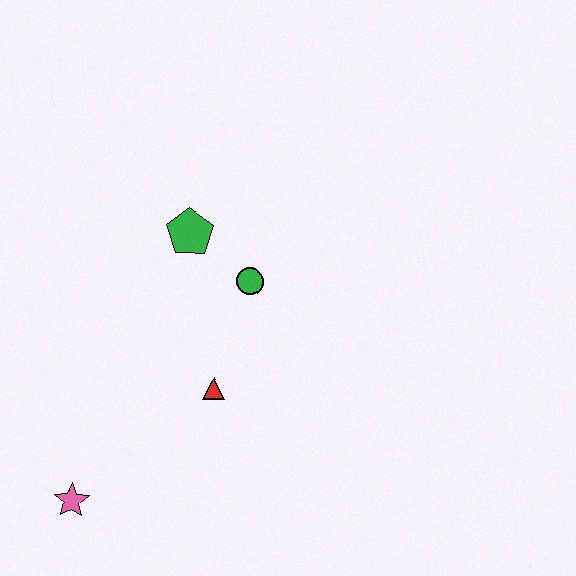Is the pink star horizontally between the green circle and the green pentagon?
No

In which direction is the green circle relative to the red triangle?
The green circle is above the red triangle.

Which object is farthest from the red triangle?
The pink star is farthest from the red triangle.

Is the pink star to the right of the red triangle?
No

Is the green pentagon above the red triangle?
Yes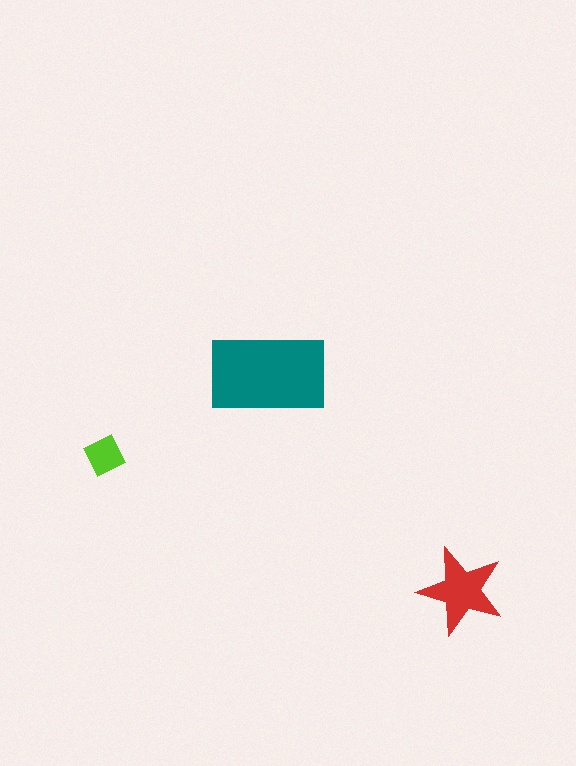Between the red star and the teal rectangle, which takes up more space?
The teal rectangle.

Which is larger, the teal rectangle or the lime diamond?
The teal rectangle.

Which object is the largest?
The teal rectangle.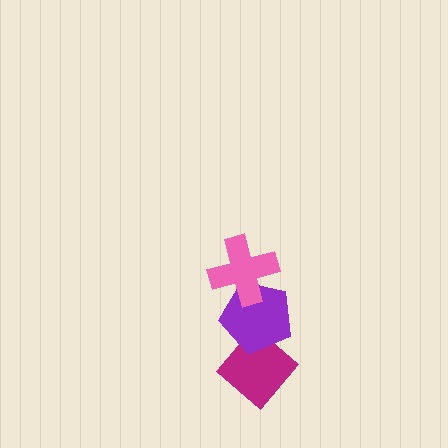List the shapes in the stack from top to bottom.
From top to bottom: the pink cross, the purple pentagon, the magenta diamond.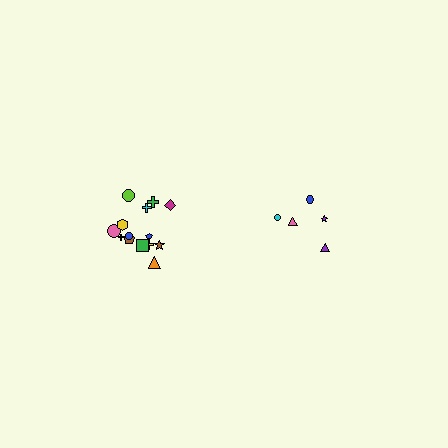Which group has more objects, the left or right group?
The left group.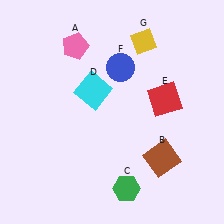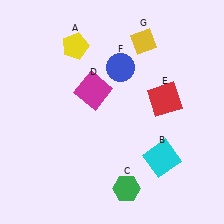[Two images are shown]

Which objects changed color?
A changed from pink to yellow. B changed from brown to cyan. D changed from cyan to magenta.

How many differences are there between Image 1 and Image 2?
There are 3 differences between the two images.